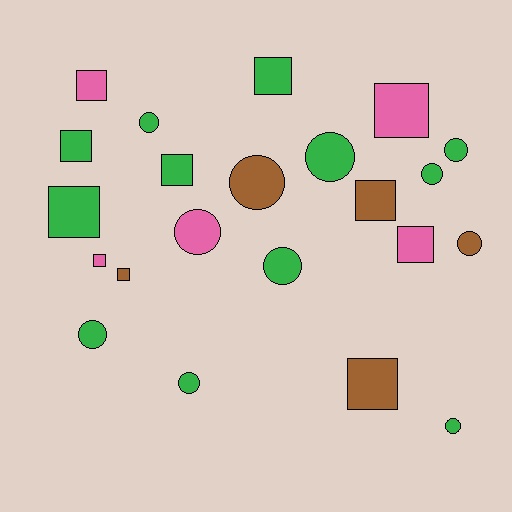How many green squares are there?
There are 4 green squares.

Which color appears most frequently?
Green, with 12 objects.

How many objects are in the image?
There are 22 objects.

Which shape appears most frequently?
Circle, with 11 objects.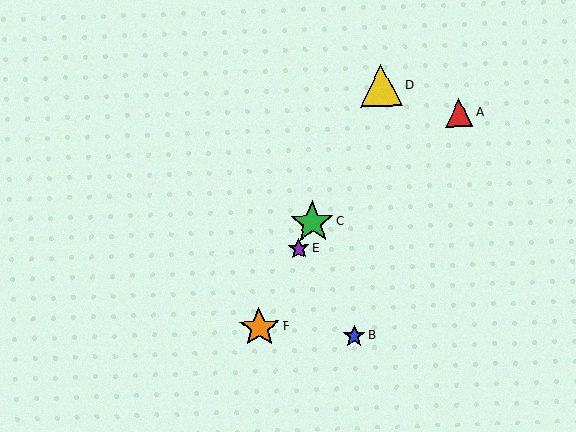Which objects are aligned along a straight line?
Objects C, D, E, F are aligned along a straight line.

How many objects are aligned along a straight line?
4 objects (C, D, E, F) are aligned along a straight line.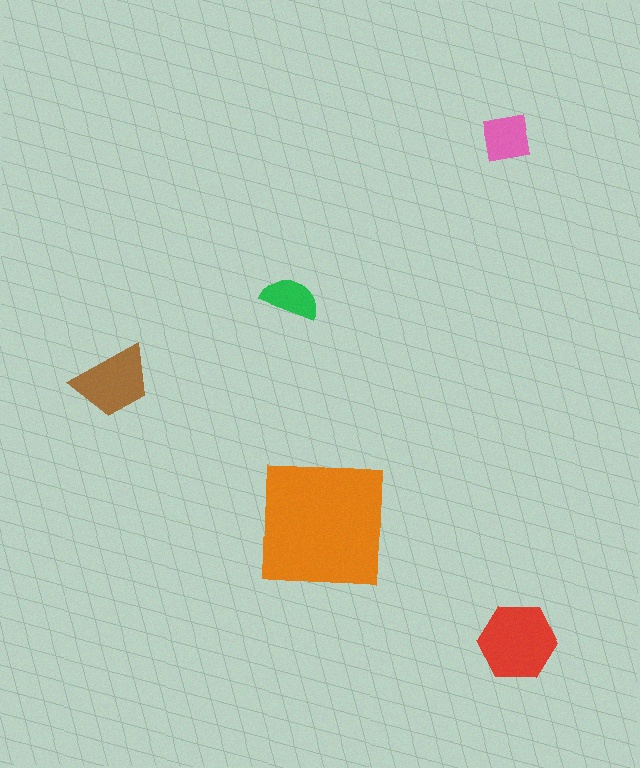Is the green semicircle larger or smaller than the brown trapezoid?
Smaller.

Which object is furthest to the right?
The red hexagon is rightmost.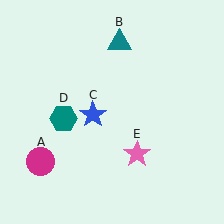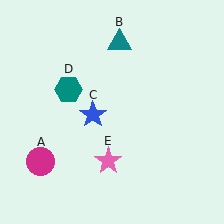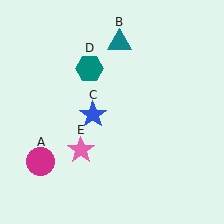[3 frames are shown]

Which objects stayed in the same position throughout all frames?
Magenta circle (object A) and teal triangle (object B) and blue star (object C) remained stationary.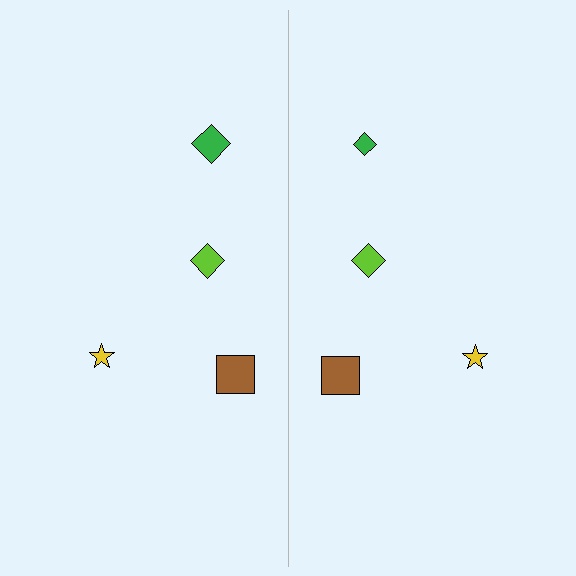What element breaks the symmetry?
The green diamond on the right side has a different size than its mirror counterpart.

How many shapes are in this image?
There are 8 shapes in this image.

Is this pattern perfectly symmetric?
No, the pattern is not perfectly symmetric. The green diamond on the right side has a different size than its mirror counterpart.